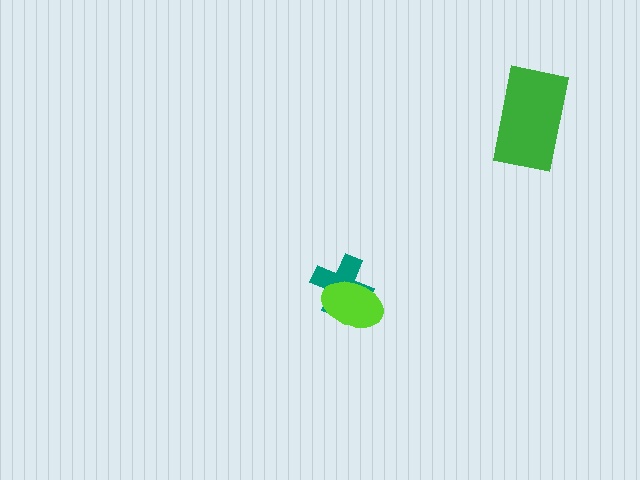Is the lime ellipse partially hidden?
No, no other shape covers it.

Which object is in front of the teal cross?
The lime ellipse is in front of the teal cross.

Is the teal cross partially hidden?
Yes, it is partially covered by another shape.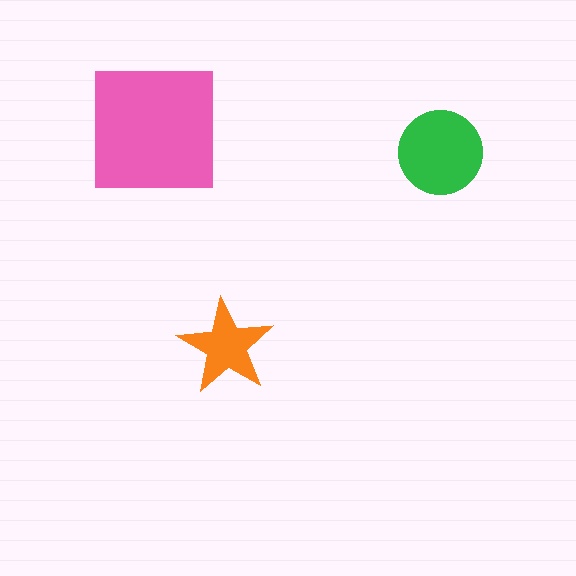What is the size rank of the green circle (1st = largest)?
2nd.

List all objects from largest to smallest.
The pink square, the green circle, the orange star.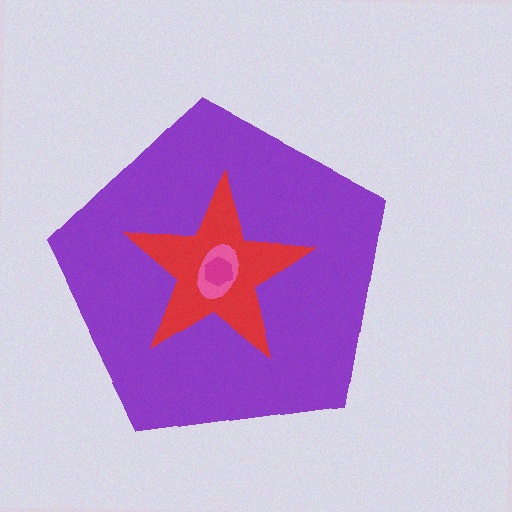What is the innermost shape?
The magenta hexagon.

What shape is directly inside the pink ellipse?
The magenta hexagon.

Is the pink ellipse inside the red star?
Yes.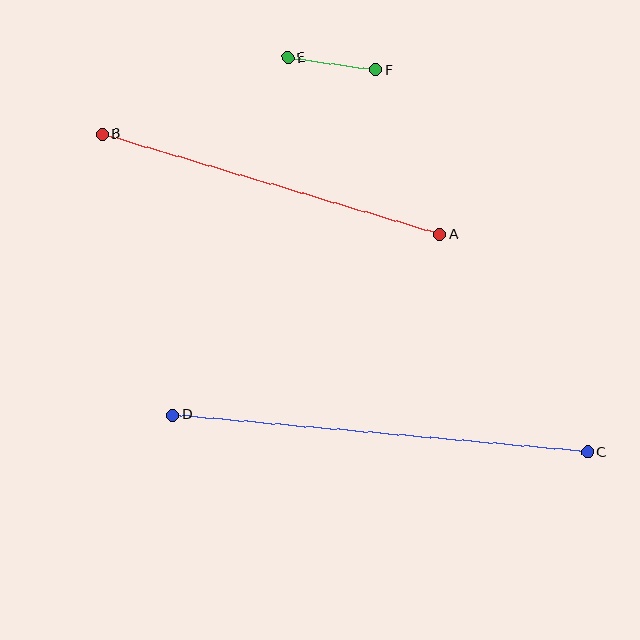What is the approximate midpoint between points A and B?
The midpoint is at approximately (271, 184) pixels.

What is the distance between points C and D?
The distance is approximately 416 pixels.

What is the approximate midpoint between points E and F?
The midpoint is at approximately (332, 64) pixels.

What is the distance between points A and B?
The distance is approximately 352 pixels.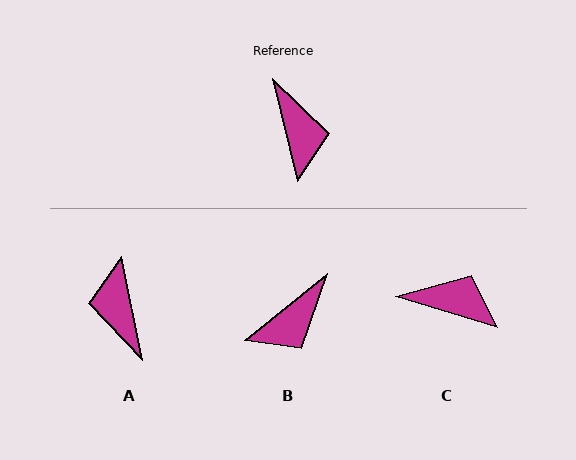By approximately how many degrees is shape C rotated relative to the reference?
Approximately 59 degrees counter-clockwise.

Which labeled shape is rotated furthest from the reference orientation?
A, about 178 degrees away.